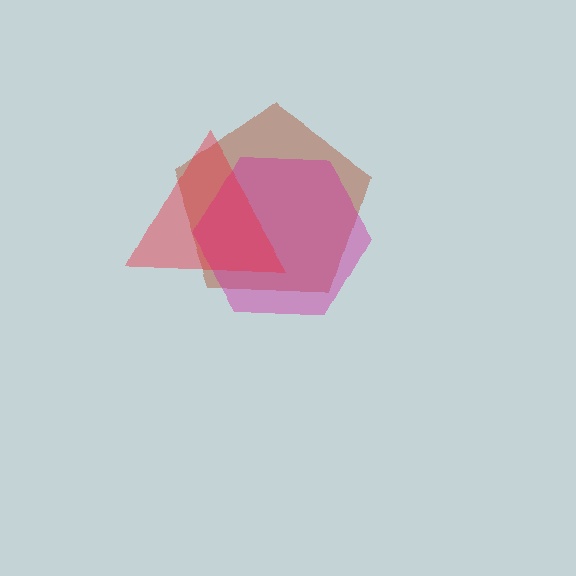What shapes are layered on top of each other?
The layered shapes are: a brown pentagon, a magenta hexagon, a red triangle.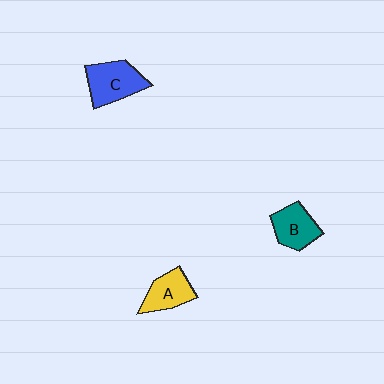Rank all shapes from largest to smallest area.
From largest to smallest: C (blue), B (teal), A (yellow).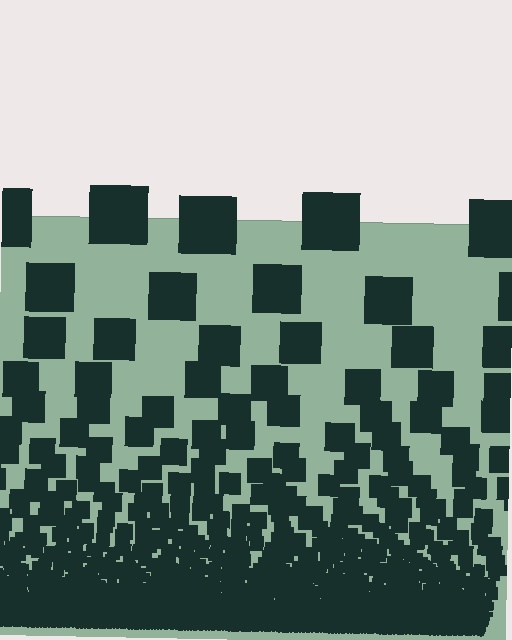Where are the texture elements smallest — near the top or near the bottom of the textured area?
Near the bottom.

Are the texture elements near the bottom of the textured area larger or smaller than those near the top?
Smaller. The gradient is inverted — elements near the bottom are smaller and denser.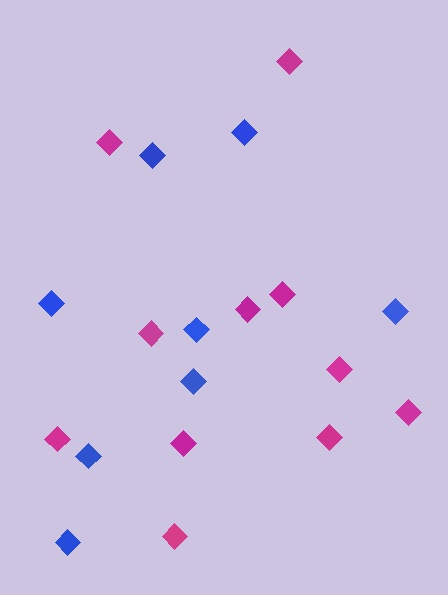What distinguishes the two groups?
There are 2 groups: one group of blue diamonds (8) and one group of magenta diamonds (11).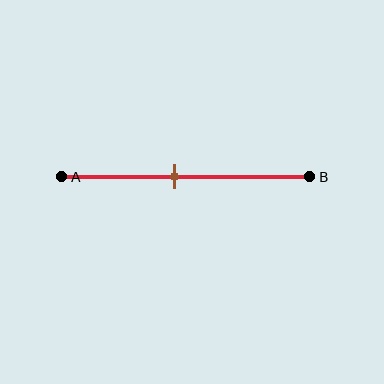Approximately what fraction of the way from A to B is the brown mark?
The brown mark is approximately 45% of the way from A to B.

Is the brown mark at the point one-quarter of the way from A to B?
No, the mark is at about 45% from A, not at the 25% one-quarter point.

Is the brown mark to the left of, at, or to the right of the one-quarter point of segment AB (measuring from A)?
The brown mark is to the right of the one-quarter point of segment AB.